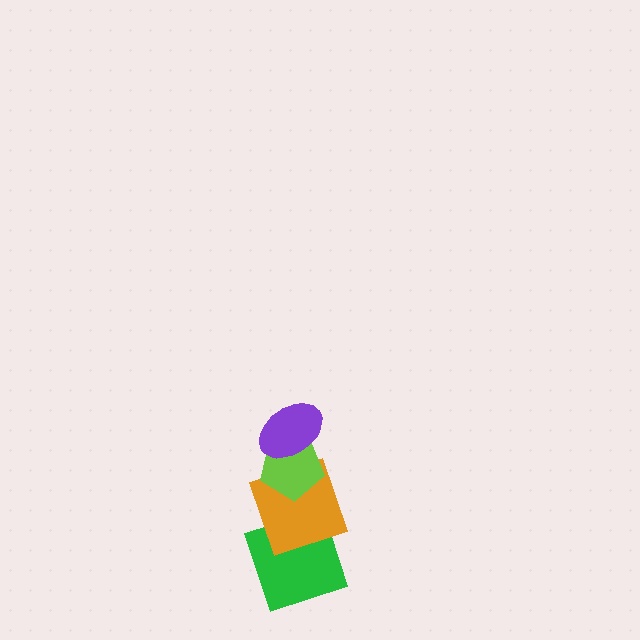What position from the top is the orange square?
The orange square is 3rd from the top.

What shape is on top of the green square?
The orange square is on top of the green square.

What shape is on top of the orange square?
The lime pentagon is on top of the orange square.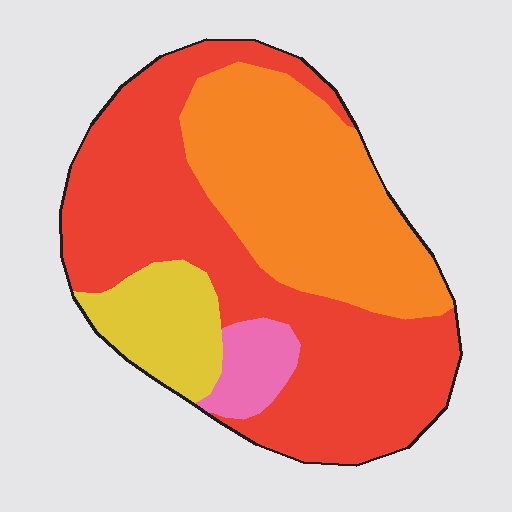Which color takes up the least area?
Pink, at roughly 5%.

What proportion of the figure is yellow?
Yellow takes up about one tenth (1/10) of the figure.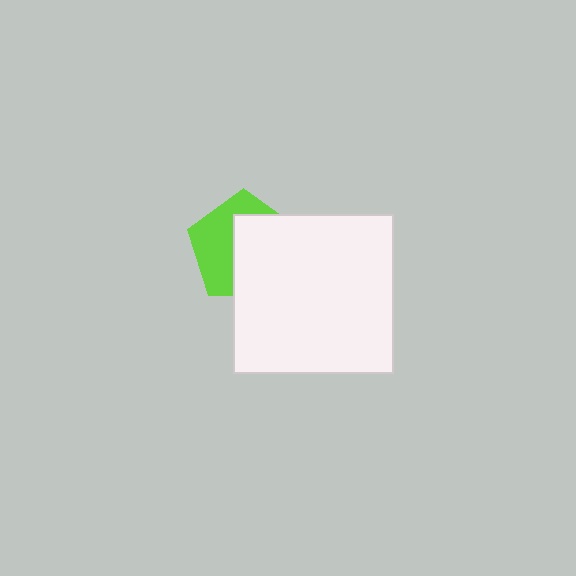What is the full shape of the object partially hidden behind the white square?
The partially hidden object is a lime pentagon.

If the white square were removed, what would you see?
You would see the complete lime pentagon.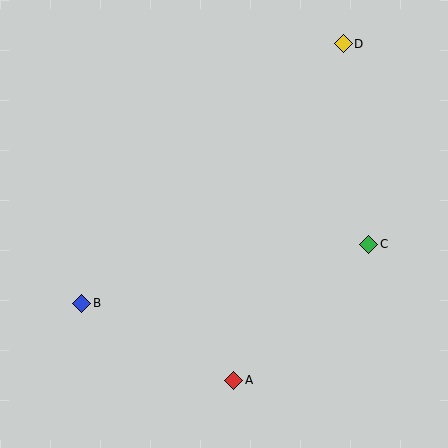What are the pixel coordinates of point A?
Point A is at (234, 380).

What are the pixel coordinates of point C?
Point C is at (369, 244).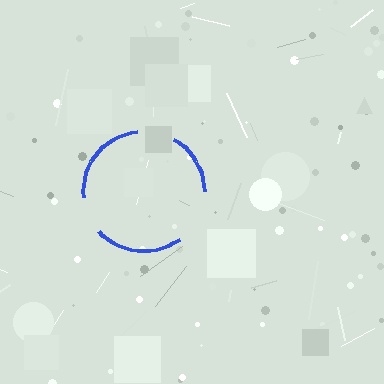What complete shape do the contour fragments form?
The contour fragments form a circle.